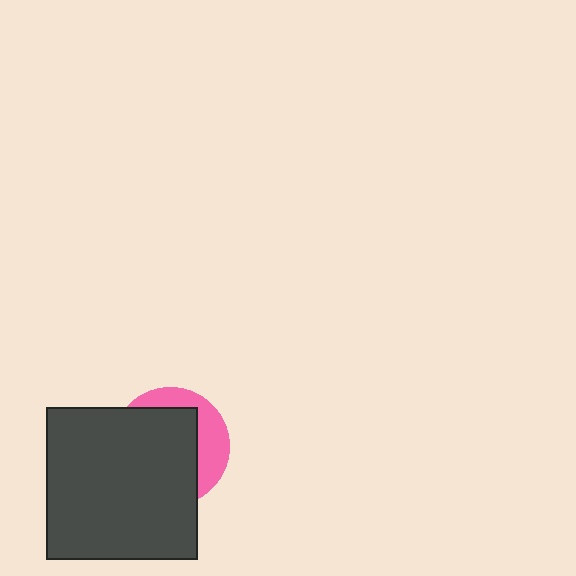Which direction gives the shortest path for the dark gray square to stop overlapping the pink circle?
Moving toward the lower-left gives the shortest separation.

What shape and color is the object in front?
The object in front is a dark gray square.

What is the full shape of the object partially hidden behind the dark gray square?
The partially hidden object is a pink circle.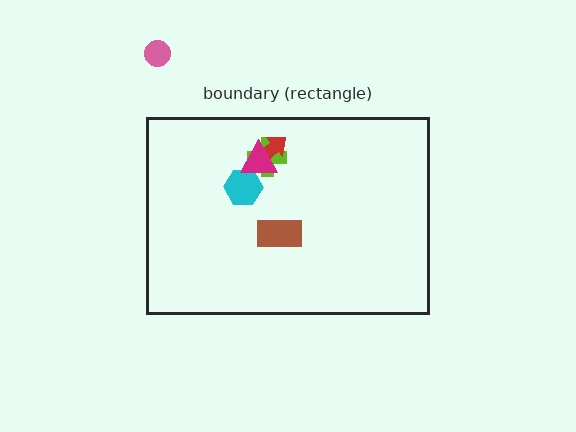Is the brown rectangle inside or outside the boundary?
Inside.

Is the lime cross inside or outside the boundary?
Inside.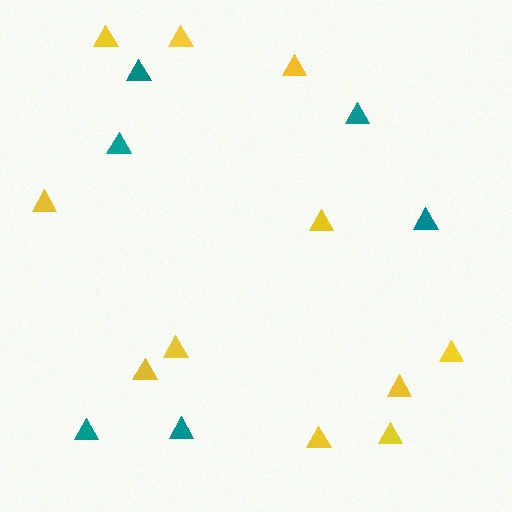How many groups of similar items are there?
There are 2 groups: one group of yellow triangles (11) and one group of teal triangles (6).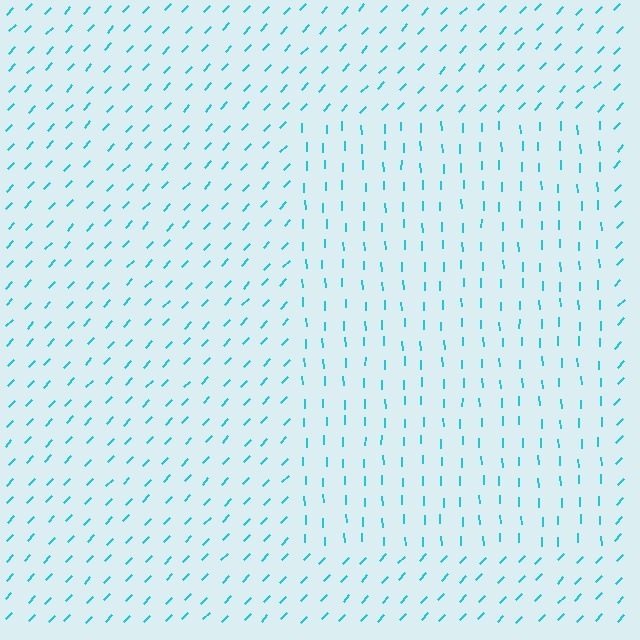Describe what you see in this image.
The image is filled with small cyan line segments. A rectangle region in the image has lines oriented differently from the surrounding lines, creating a visible texture boundary.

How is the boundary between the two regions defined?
The boundary is defined purely by a change in line orientation (approximately 45 degrees difference). All lines are the same color and thickness.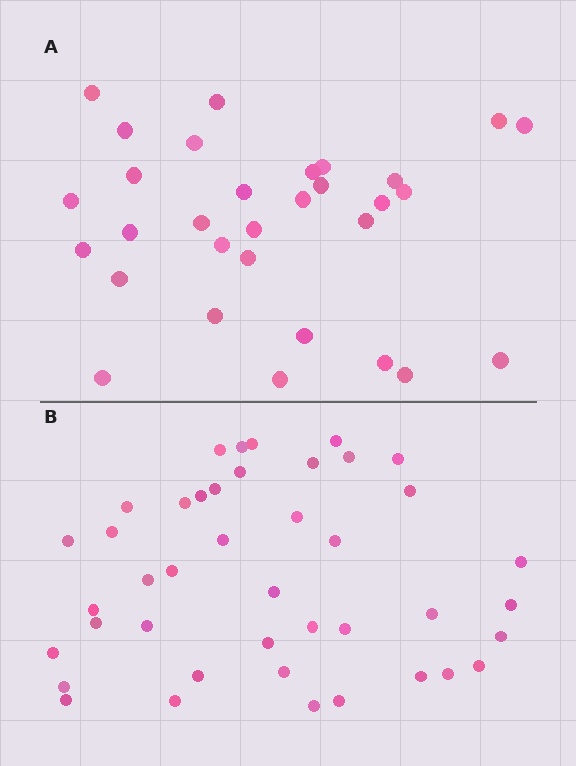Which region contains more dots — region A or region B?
Region B (the bottom region) has more dots.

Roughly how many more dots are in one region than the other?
Region B has roughly 12 or so more dots than region A.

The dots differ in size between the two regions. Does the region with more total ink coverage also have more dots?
No. Region A has more total ink coverage because its dots are larger, but region B actually contains more individual dots. Total area can be misleading — the number of items is what matters here.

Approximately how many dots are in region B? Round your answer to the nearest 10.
About 40 dots. (The exact count is 42, which rounds to 40.)